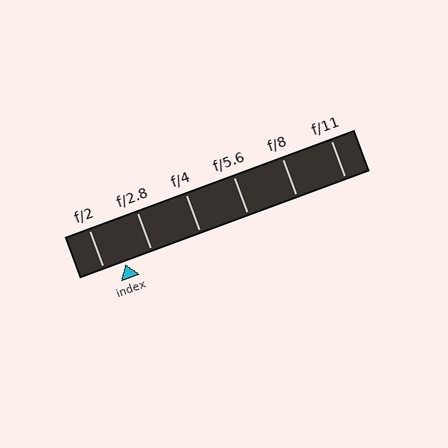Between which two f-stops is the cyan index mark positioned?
The index mark is between f/2 and f/2.8.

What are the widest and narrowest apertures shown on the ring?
The widest aperture shown is f/2 and the narrowest is f/11.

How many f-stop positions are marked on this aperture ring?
There are 6 f-stop positions marked.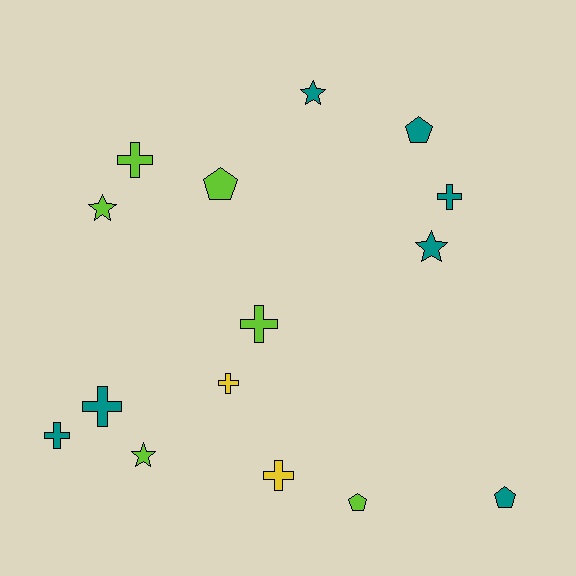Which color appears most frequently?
Teal, with 7 objects.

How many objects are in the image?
There are 15 objects.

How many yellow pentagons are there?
There are no yellow pentagons.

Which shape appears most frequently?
Cross, with 7 objects.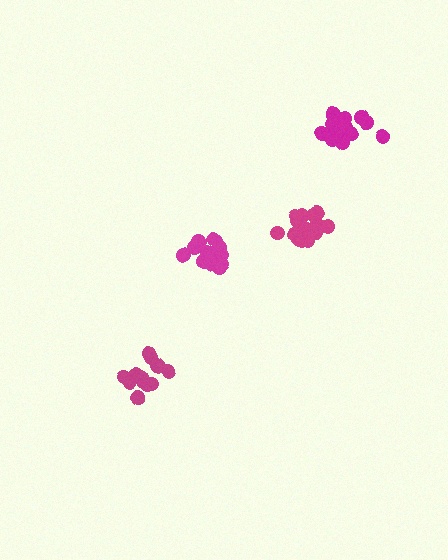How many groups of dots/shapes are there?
There are 4 groups.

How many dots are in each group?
Group 1: 17 dots, Group 2: 14 dots, Group 3: 13 dots, Group 4: 19 dots (63 total).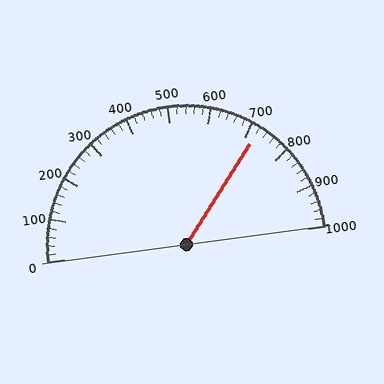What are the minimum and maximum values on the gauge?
The gauge ranges from 0 to 1000.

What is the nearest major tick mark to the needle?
The nearest major tick mark is 700.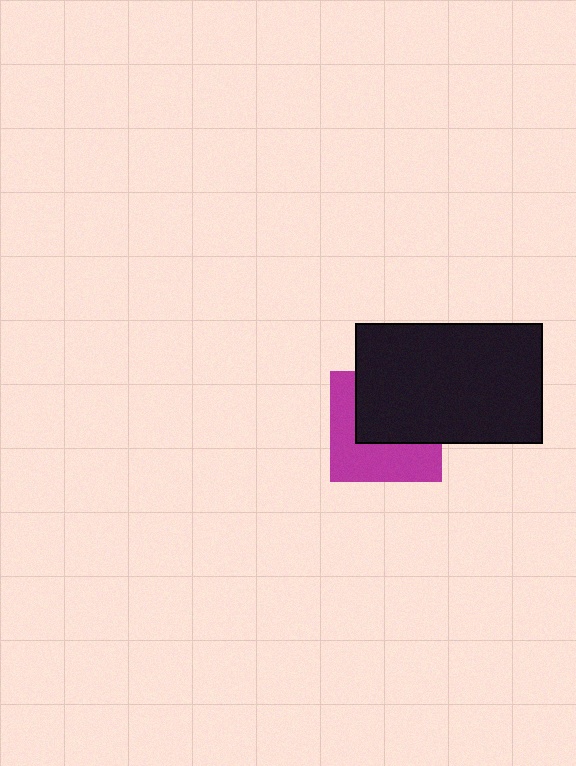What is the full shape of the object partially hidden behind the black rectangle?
The partially hidden object is a magenta square.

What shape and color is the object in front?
The object in front is a black rectangle.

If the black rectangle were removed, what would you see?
You would see the complete magenta square.